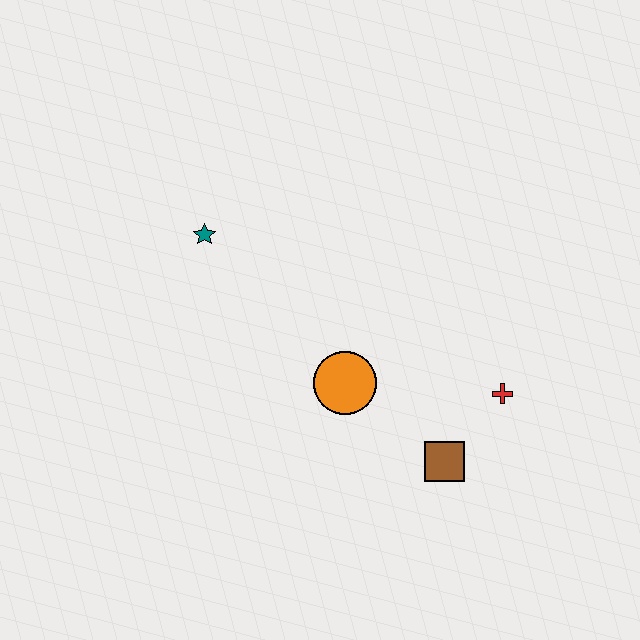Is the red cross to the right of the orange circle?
Yes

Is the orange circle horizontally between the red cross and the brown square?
No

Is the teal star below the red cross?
No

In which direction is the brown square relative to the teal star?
The brown square is to the right of the teal star.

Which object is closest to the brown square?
The red cross is closest to the brown square.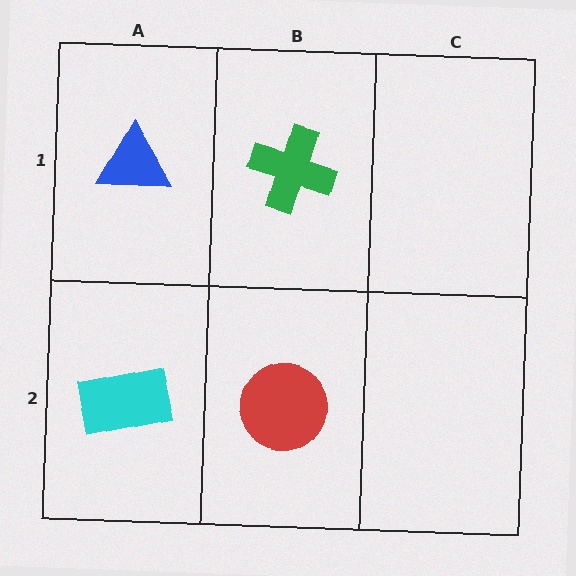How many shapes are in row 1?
2 shapes.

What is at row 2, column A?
A cyan rectangle.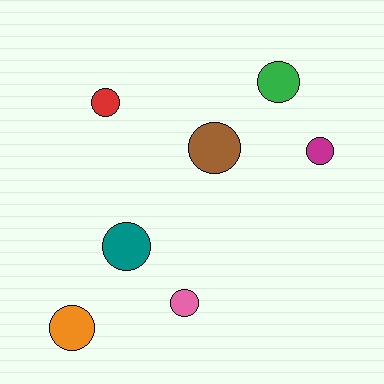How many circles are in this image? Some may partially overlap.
There are 7 circles.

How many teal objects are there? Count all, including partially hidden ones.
There is 1 teal object.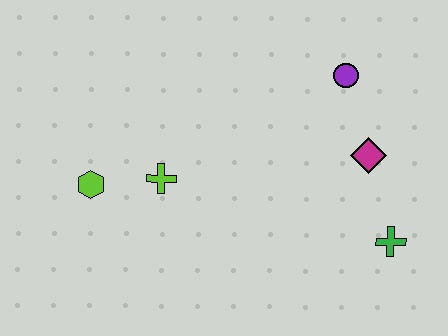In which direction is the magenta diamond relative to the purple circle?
The magenta diamond is below the purple circle.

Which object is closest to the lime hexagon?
The lime cross is closest to the lime hexagon.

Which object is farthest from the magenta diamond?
The lime hexagon is farthest from the magenta diamond.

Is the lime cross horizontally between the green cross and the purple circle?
No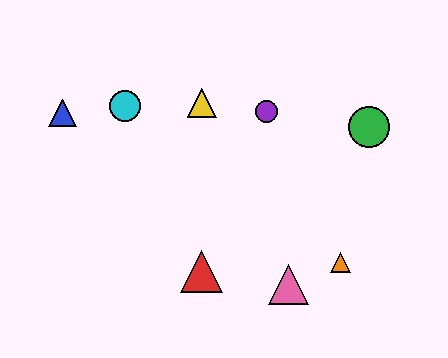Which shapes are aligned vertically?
The red triangle, the yellow triangle are aligned vertically.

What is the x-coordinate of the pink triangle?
The pink triangle is at x≈289.